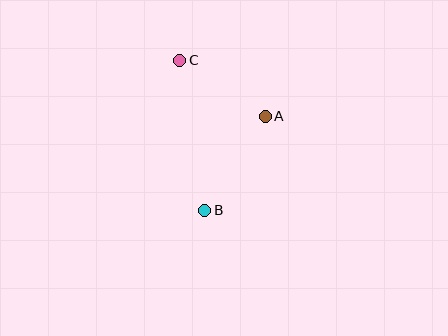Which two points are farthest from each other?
Points B and C are farthest from each other.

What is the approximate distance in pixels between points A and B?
The distance between A and B is approximately 112 pixels.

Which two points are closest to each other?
Points A and C are closest to each other.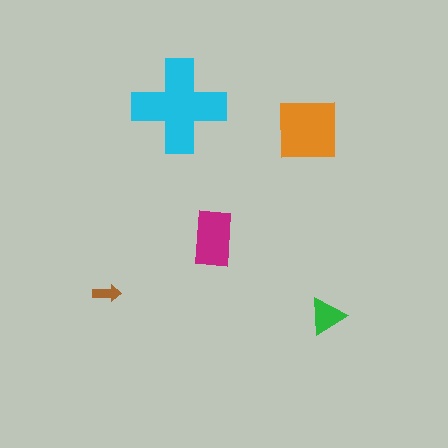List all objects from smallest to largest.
The brown arrow, the green triangle, the magenta rectangle, the orange square, the cyan cross.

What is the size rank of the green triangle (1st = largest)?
4th.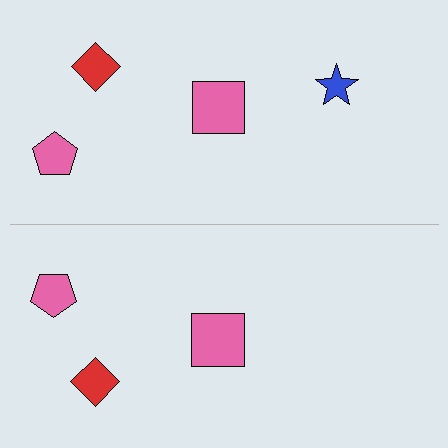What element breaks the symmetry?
A blue star is missing from the bottom side.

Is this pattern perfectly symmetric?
No, the pattern is not perfectly symmetric. A blue star is missing from the bottom side.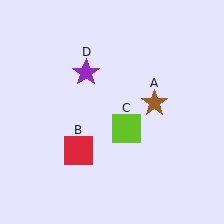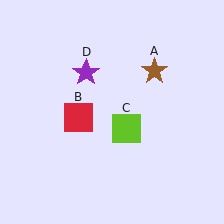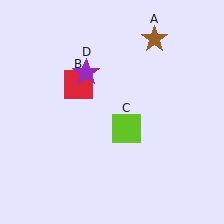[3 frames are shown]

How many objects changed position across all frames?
2 objects changed position: brown star (object A), red square (object B).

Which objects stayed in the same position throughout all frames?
Lime square (object C) and purple star (object D) remained stationary.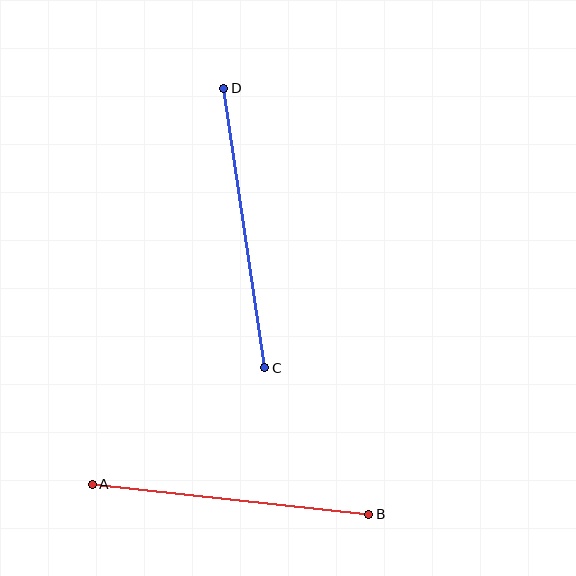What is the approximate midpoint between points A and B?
The midpoint is at approximately (230, 499) pixels.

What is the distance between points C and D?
The distance is approximately 283 pixels.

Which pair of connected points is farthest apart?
Points C and D are farthest apart.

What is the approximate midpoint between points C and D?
The midpoint is at approximately (244, 228) pixels.